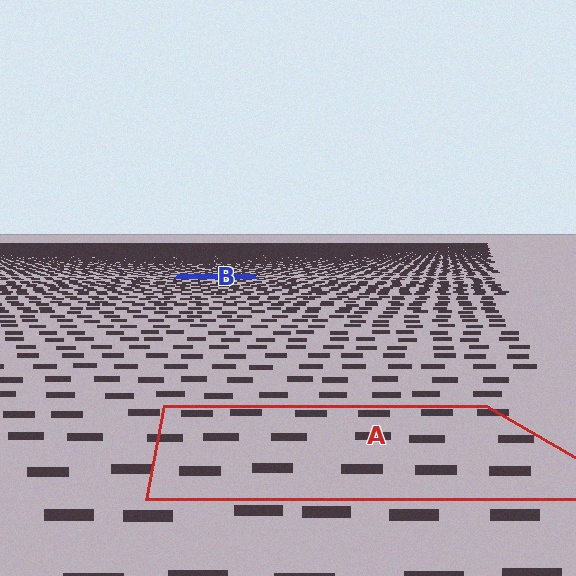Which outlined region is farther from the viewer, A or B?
Region B is farther from the viewer — the texture elements inside it appear smaller and more densely packed.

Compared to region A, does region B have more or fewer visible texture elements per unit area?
Region B has more texture elements per unit area — they are packed more densely because it is farther away.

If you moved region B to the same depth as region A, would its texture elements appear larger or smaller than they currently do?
They would appear larger. At a closer depth, the same texture elements are projected at a bigger on-screen size.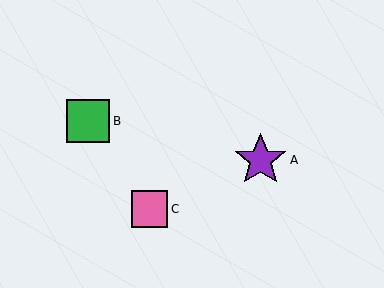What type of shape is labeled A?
Shape A is a purple star.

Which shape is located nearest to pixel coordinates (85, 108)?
The green square (labeled B) at (88, 121) is nearest to that location.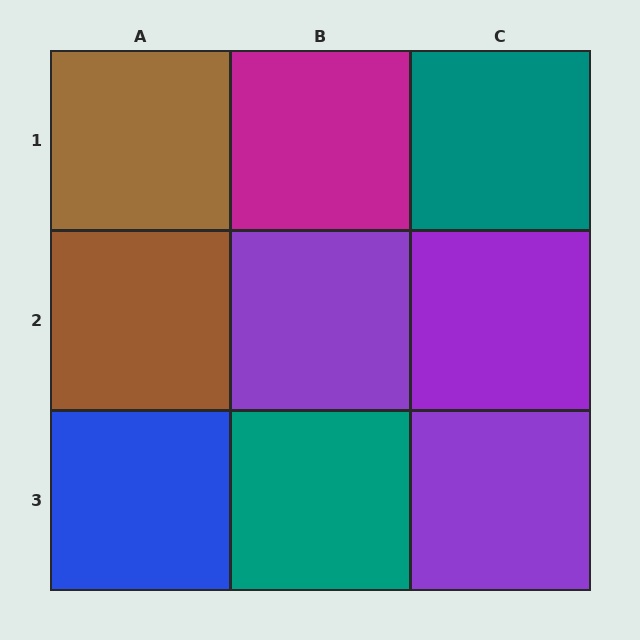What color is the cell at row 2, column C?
Purple.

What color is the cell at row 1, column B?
Magenta.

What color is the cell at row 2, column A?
Brown.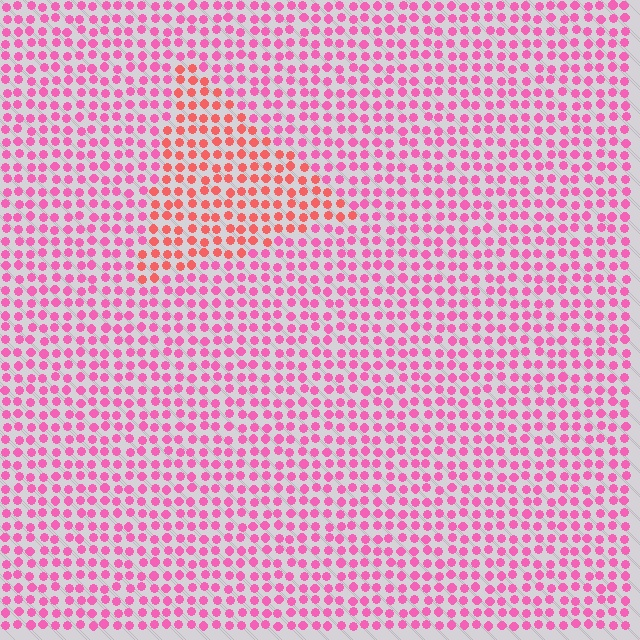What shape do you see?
I see a triangle.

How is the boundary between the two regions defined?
The boundary is defined purely by a slight shift in hue (about 35 degrees). Spacing, size, and orientation are identical on both sides.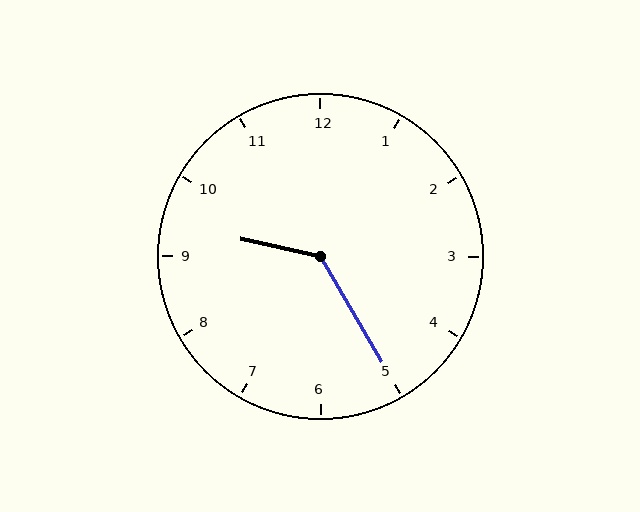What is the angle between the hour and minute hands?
Approximately 132 degrees.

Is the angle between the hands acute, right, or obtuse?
It is obtuse.